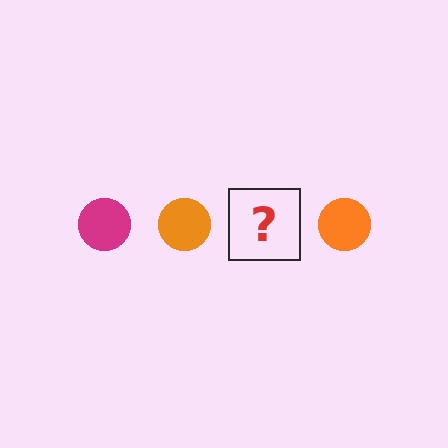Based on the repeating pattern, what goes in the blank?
The blank should be a magenta circle.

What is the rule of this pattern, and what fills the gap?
The rule is that the pattern cycles through magenta, orange circles. The gap should be filled with a magenta circle.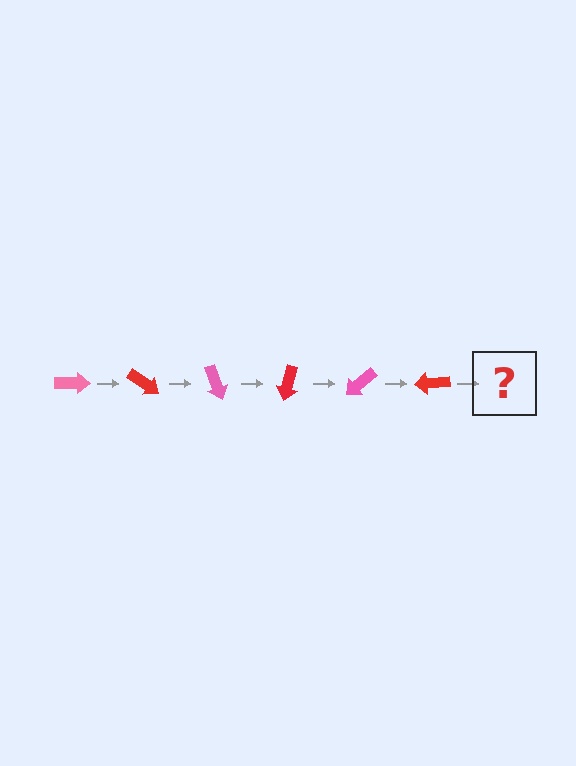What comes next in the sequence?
The next element should be a pink arrow, rotated 210 degrees from the start.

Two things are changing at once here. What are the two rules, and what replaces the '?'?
The two rules are that it rotates 35 degrees each step and the color cycles through pink and red. The '?' should be a pink arrow, rotated 210 degrees from the start.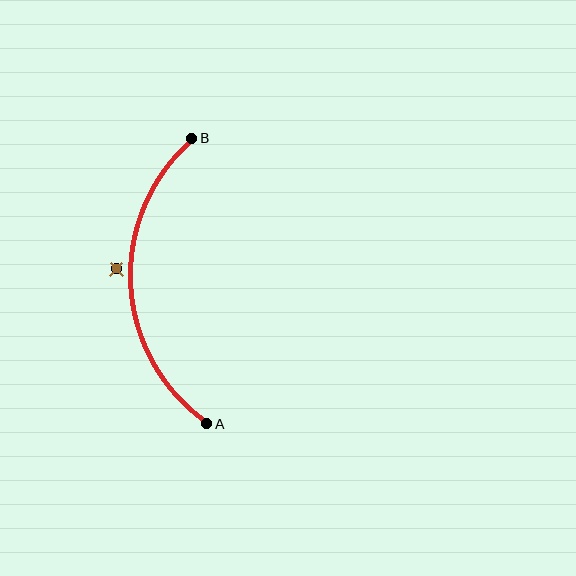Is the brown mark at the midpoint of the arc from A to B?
No — the brown mark does not lie on the arc at all. It sits slightly outside the curve.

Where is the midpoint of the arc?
The arc midpoint is the point on the curve farthest from the straight line joining A and B. It sits to the left of that line.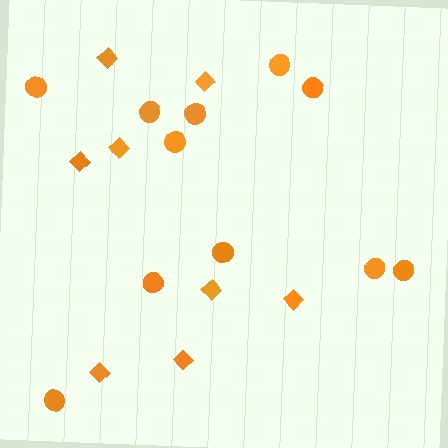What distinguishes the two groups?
There are 2 groups: one group of diamonds (8) and one group of circles (11).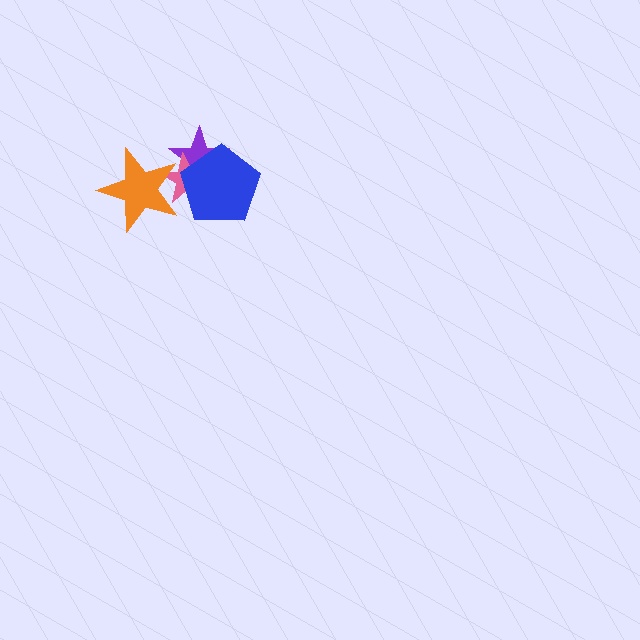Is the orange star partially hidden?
No, no other shape covers it.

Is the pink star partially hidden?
Yes, it is partially covered by another shape.